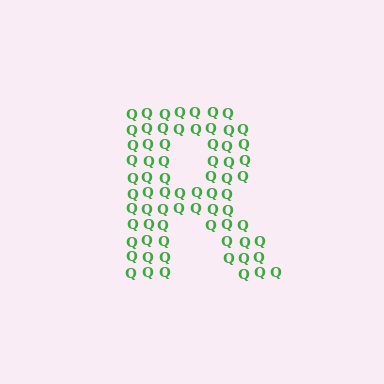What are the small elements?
The small elements are letter Q's.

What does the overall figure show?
The overall figure shows the letter R.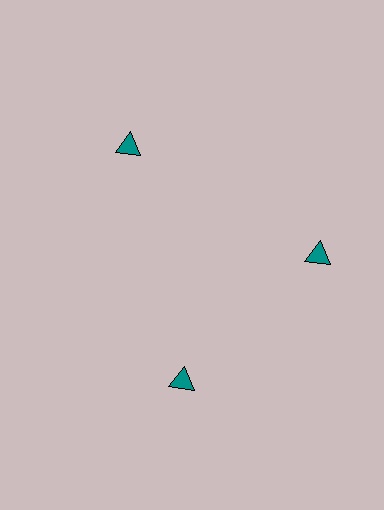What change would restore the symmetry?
The symmetry would be restored by rotating it back into even spacing with its neighbors so that all 3 triangles sit at equal angles and equal distance from the center.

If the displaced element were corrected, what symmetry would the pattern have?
It would have 3-fold rotational symmetry — the pattern would map onto itself every 120 degrees.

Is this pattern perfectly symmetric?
No. The 3 teal triangles are arranged in a ring, but one element near the 7 o'clock position is rotated out of alignment along the ring, breaking the 3-fold rotational symmetry.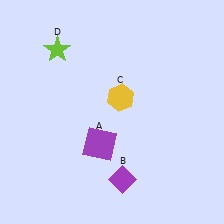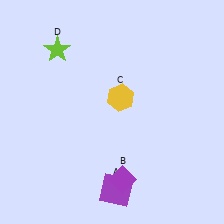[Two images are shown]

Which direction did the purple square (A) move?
The purple square (A) moved down.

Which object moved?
The purple square (A) moved down.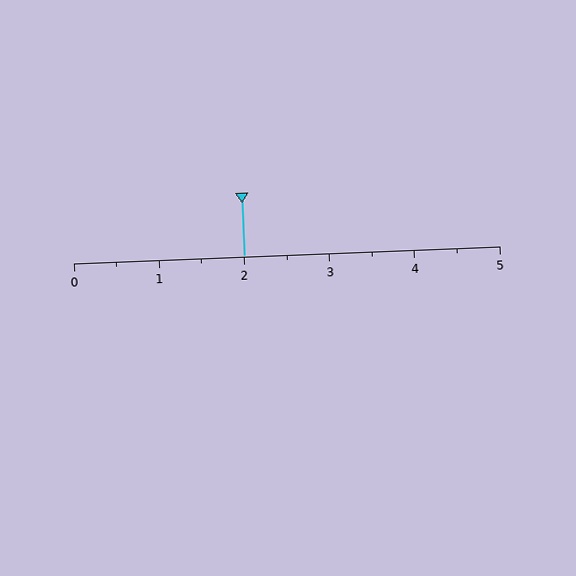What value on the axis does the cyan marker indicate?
The marker indicates approximately 2.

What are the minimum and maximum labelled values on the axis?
The axis runs from 0 to 5.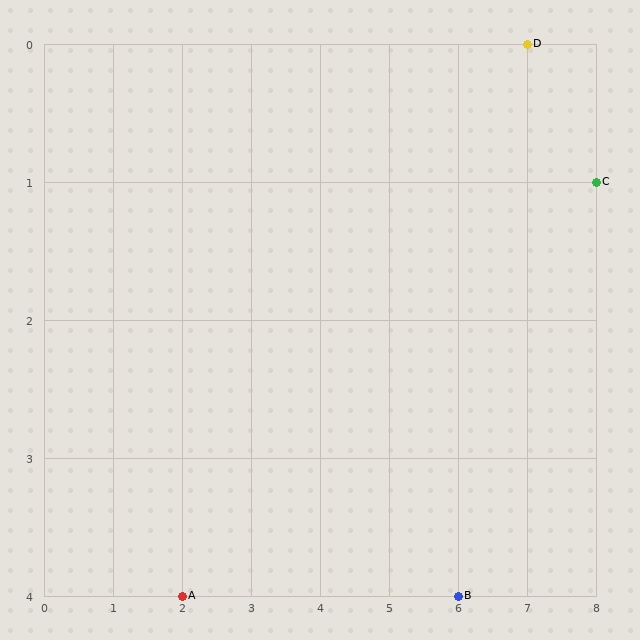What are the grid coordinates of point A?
Point A is at grid coordinates (2, 4).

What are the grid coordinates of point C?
Point C is at grid coordinates (8, 1).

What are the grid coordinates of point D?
Point D is at grid coordinates (7, 0).